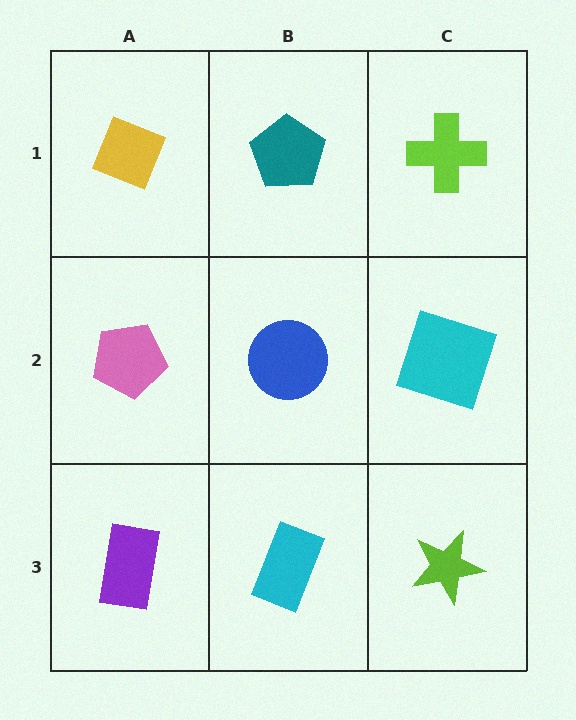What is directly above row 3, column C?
A cyan square.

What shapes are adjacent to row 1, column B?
A blue circle (row 2, column B), a yellow diamond (row 1, column A), a lime cross (row 1, column C).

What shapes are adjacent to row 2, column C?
A lime cross (row 1, column C), a lime star (row 3, column C), a blue circle (row 2, column B).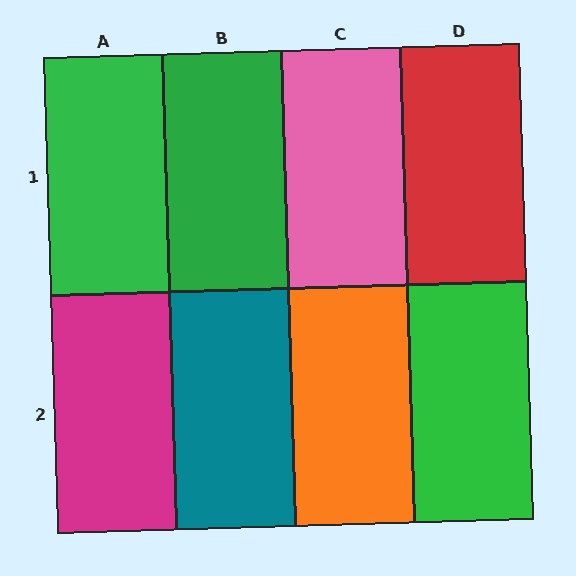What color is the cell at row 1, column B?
Green.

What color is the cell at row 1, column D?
Red.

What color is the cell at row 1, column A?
Green.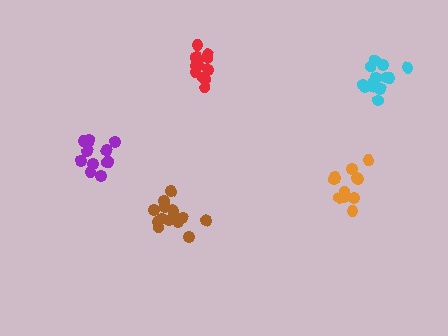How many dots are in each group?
Group 1: 12 dots, Group 2: 12 dots, Group 3: 13 dots, Group 4: 14 dots, Group 5: 11 dots (62 total).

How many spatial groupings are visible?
There are 5 spatial groupings.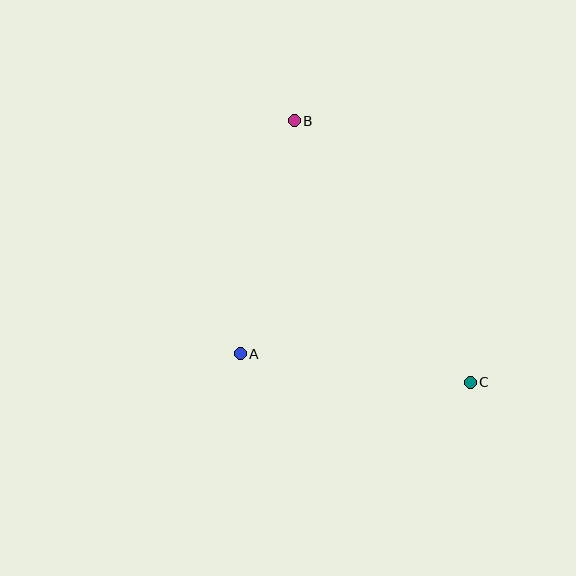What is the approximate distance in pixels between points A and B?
The distance between A and B is approximately 239 pixels.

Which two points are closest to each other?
Points A and C are closest to each other.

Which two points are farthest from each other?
Points B and C are farthest from each other.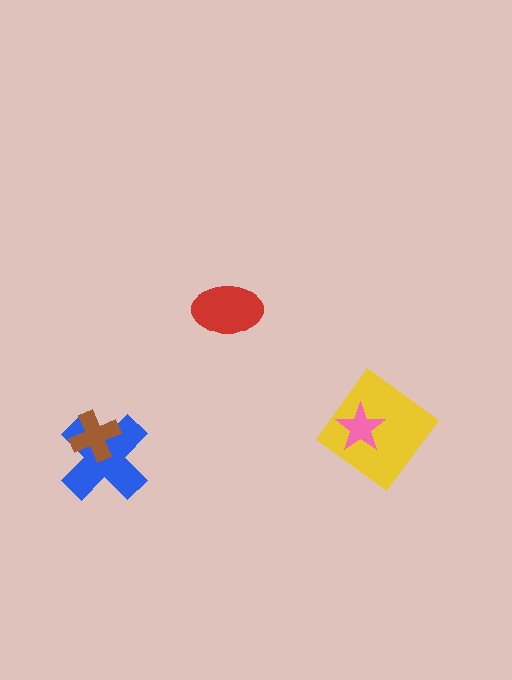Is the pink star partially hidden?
No, no other shape covers it.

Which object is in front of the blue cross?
The brown cross is in front of the blue cross.